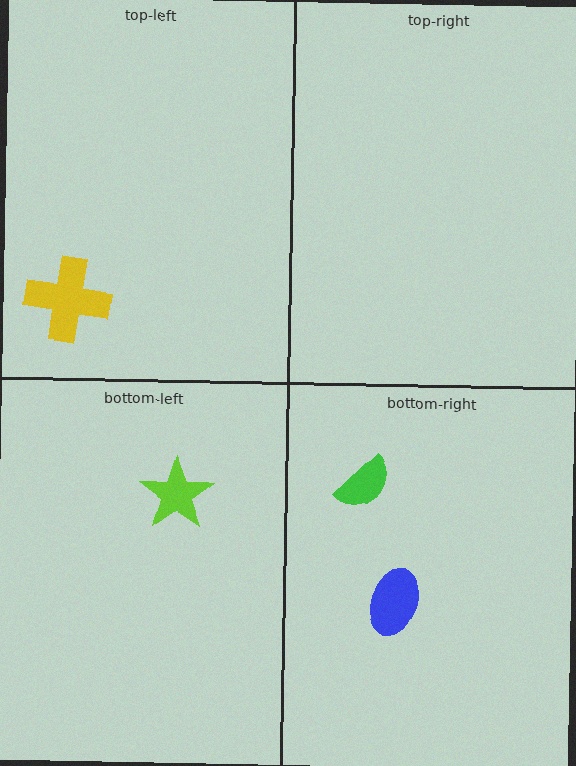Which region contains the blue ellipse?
The bottom-right region.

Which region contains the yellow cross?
The top-left region.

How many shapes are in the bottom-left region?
1.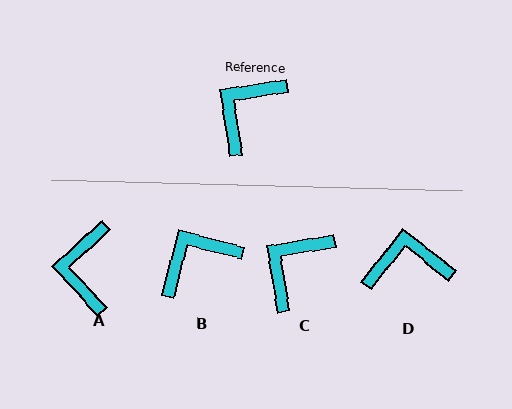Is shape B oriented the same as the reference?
No, it is off by about 24 degrees.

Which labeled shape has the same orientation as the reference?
C.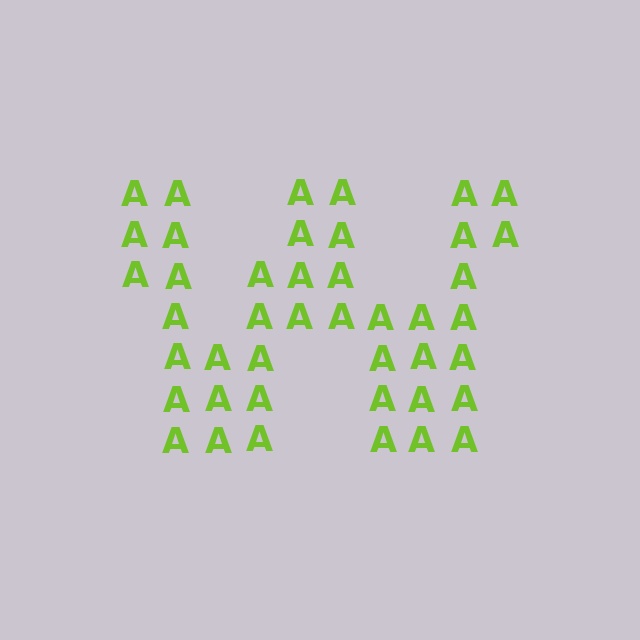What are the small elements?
The small elements are letter A's.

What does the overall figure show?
The overall figure shows the letter W.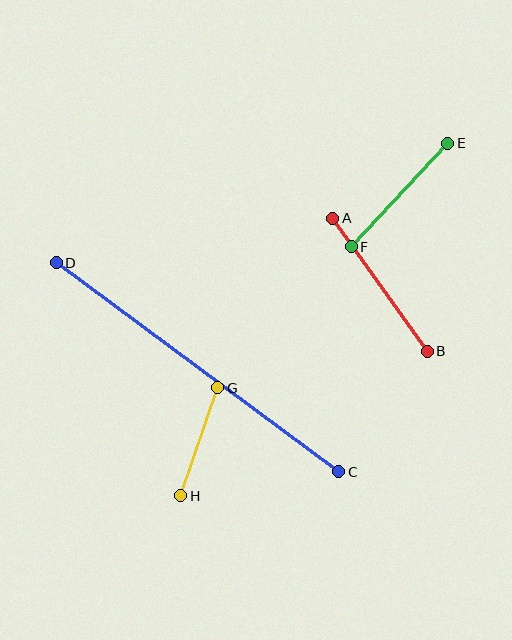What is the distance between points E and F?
The distance is approximately 141 pixels.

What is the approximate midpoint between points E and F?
The midpoint is at approximately (399, 195) pixels.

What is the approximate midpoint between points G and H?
The midpoint is at approximately (199, 442) pixels.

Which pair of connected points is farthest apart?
Points C and D are farthest apart.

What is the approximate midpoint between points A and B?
The midpoint is at approximately (380, 285) pixels.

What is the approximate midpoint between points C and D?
The midpoint is at approximately (197, 367) pixels.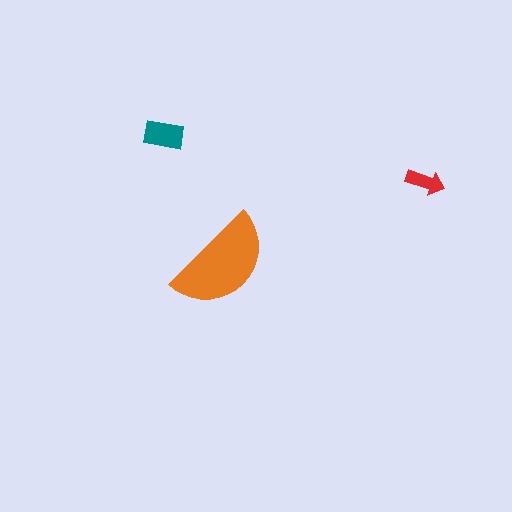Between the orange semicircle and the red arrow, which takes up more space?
The orange semicircle.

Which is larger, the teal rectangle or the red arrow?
The teal rectangle.